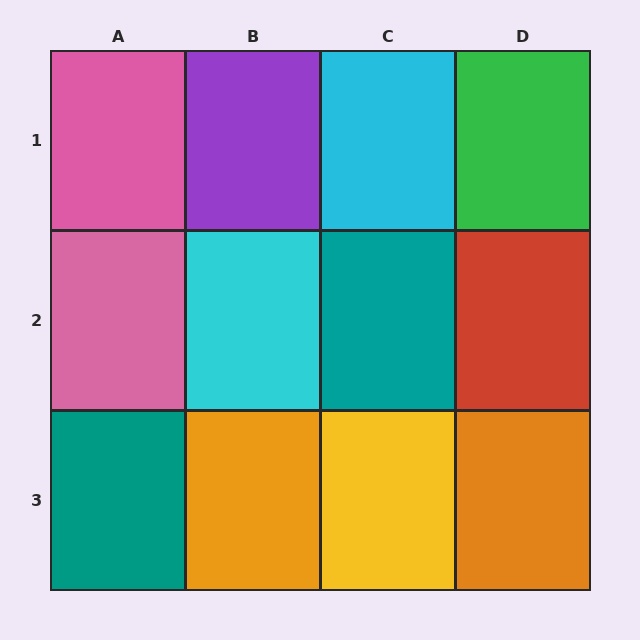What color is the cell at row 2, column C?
Teal.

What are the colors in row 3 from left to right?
Teal, orange, yellow, orange.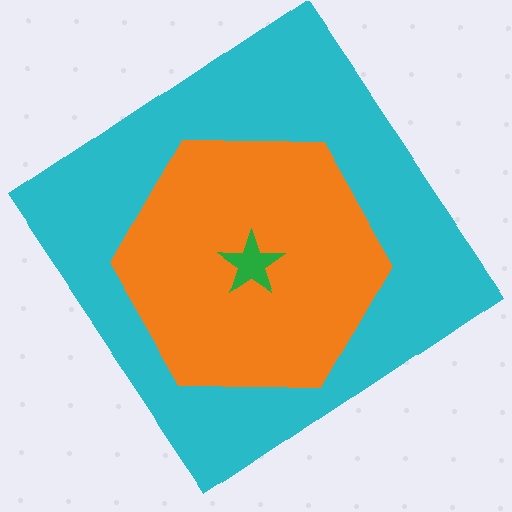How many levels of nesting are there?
3.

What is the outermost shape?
The cyan diamond.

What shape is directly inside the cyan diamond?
The orange hexagon.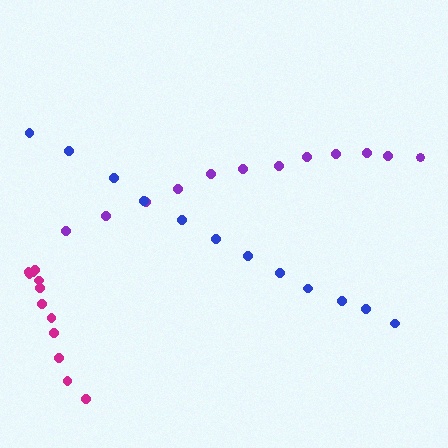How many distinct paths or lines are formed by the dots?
There are 3 distinct paths.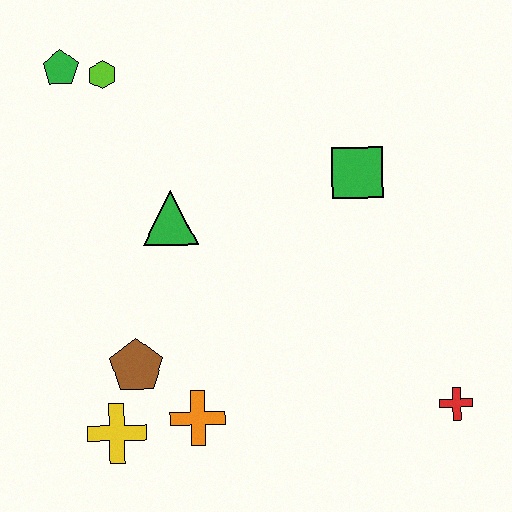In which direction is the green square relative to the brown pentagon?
The green square is to the right of the brown pentagon.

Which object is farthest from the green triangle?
The red cross is farthest from the green triangle.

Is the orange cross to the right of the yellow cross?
Yes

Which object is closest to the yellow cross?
The brown pentagon is closest to the yellow cross.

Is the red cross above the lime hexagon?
No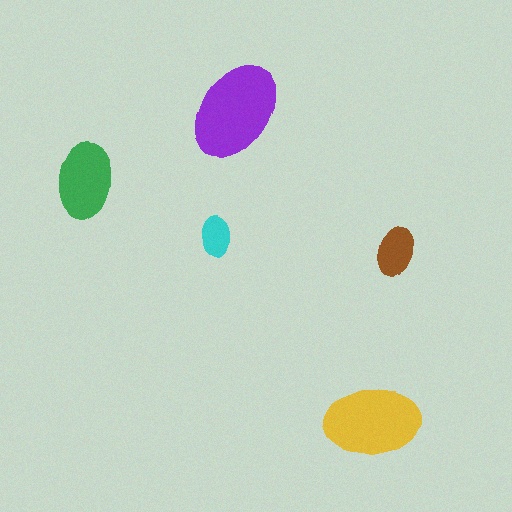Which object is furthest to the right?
The brown ellipse is rightmost.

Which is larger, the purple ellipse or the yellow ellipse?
The purple one.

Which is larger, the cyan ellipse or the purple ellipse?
The purple one.